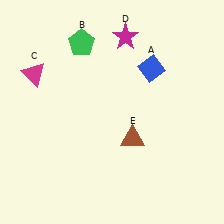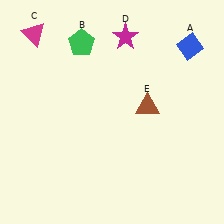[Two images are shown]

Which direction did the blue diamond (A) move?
The blue diamond (A) moved right.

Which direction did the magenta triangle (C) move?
The magenta triangle (C) moved up.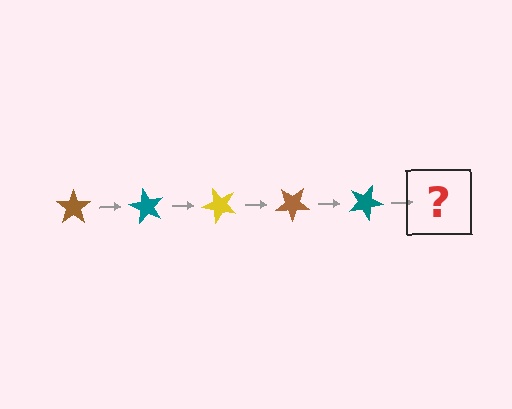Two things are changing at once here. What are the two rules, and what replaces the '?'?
The two rules are that it rotates 60 degrees each step and the color cycles through brown, teal, and yellow. The '?' should be a yellow star, rotated 300 degrees from the start.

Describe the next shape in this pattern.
It should be a yellow star, rotated 300 degrees from the start.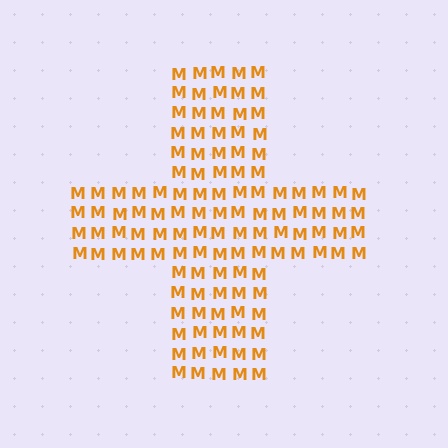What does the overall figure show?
The overall figure shows a cross.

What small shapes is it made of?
It is made of small letter M's.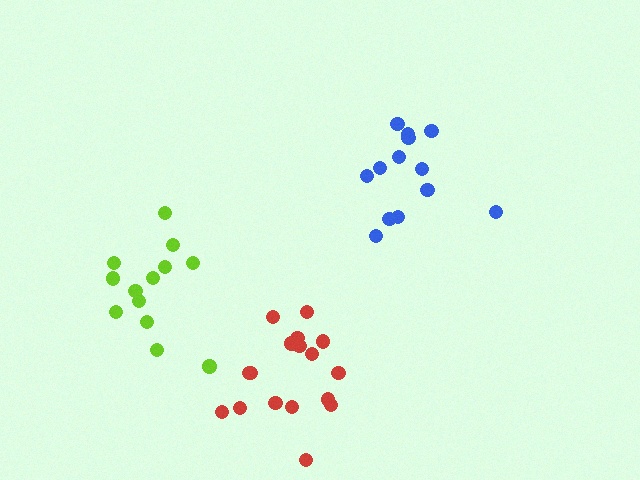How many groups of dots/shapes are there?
There are 3 groups.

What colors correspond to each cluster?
The clusters are colored: lime, blue, red.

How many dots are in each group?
Group 1: 13 dots, Group 2: 13 dots, Group 3: 17 dots (43 total).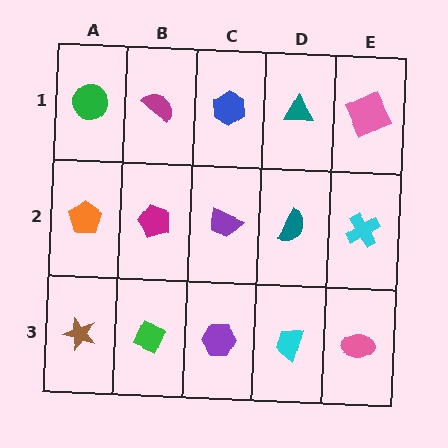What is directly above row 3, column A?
An orange pentagon.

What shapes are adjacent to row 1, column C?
A purple trapezoid (row 2, column C), a magenta semicircle (row 1, column B), a teal triangle (row 1, column D).